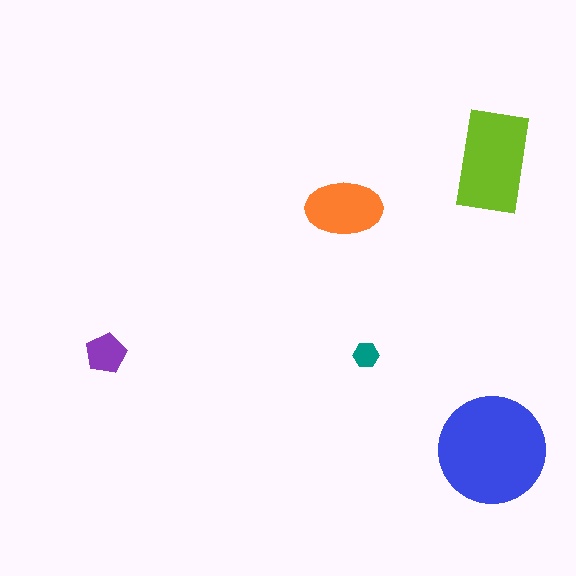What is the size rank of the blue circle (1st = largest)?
1st.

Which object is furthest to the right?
The lime rectangle is rightmost.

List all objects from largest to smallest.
The blue circle, the lime rectangle, the orange ellipse, the purple pentagon, the teal hexagon.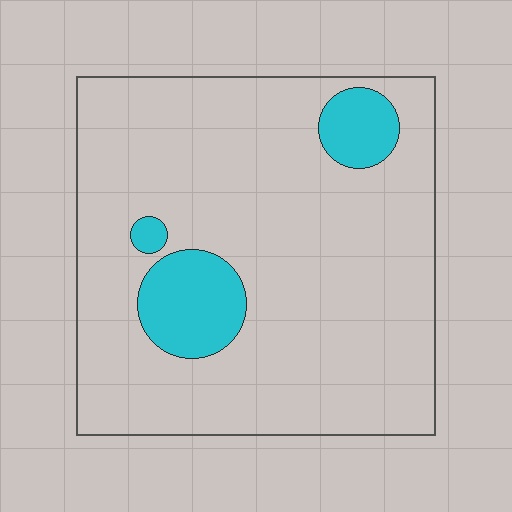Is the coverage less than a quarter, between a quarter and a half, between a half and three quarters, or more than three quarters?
Less than a quarter.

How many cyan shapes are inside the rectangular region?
3.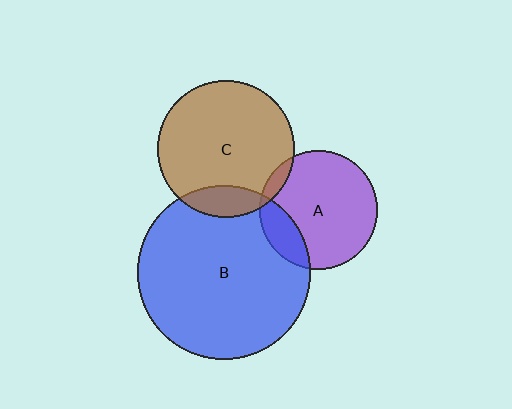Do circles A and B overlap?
Yes.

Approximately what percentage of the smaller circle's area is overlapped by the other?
Approximately 20%.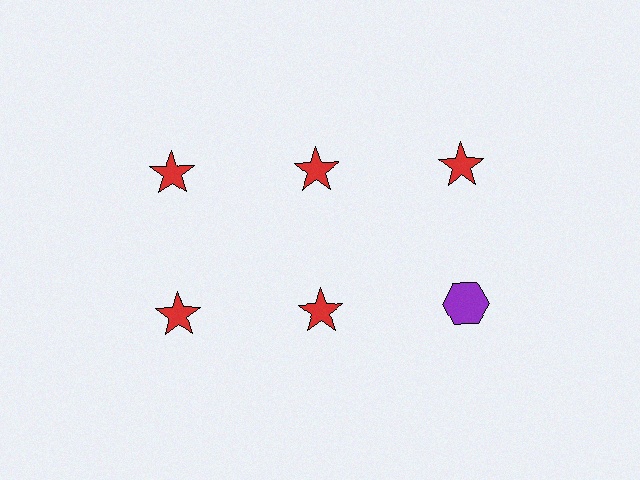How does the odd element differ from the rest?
It differs in both color (purple instead of red) and shape (hexagon instead of star).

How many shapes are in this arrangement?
There are 6 shapes arranged in a grid pattern.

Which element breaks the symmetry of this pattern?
The purple hexagon in the second row, center column breaks the symmetry. All other shapes are red stars.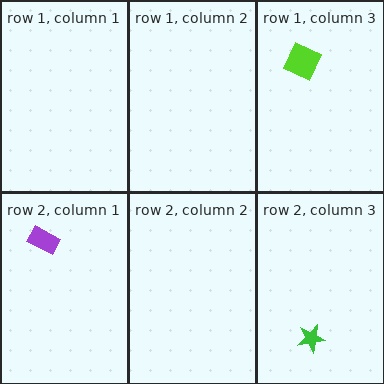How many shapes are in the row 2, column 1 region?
1.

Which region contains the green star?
The row 2, column 3 region.